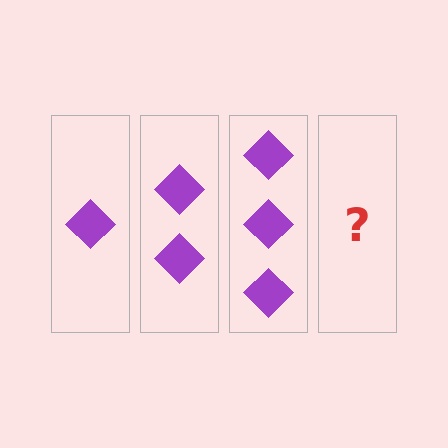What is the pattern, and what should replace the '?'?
The pattern is that each step adds one more diamond. The '?' should be 4 diamonds.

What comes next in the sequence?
The next element should be 4 diamonds.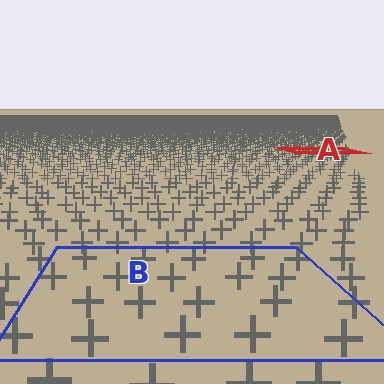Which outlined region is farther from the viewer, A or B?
Region A is farther from the viewer — the texture elements inside it appear smaller and more densely packed.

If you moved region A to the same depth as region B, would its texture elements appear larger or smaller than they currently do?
They would appear larger. At a closer depth, the same texture elements are projected at a bigger on-screen size.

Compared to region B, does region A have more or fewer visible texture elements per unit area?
Region A has more texture elements per unit area — they are packed more densely because it is farther away.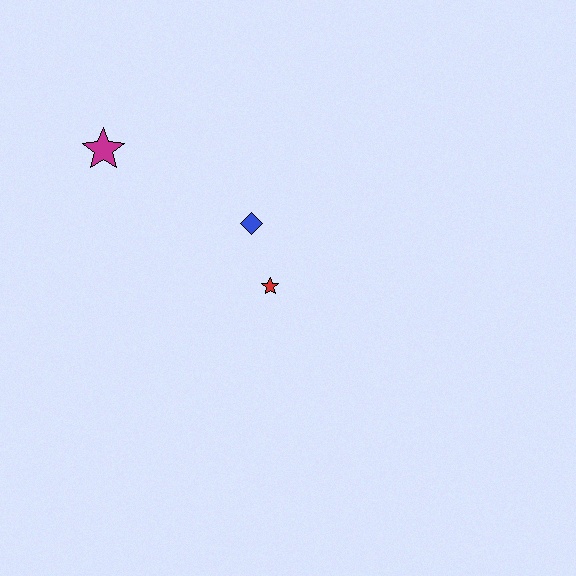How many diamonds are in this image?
There is 1 diamond.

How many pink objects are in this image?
There are no pink objects.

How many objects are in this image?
There are 3 objects.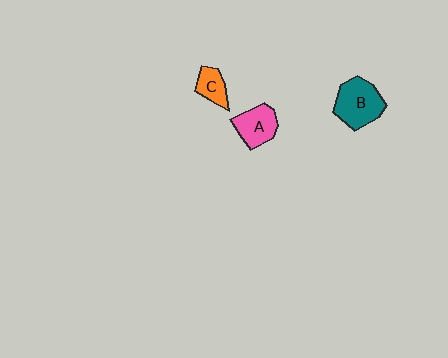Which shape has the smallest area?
Shape C (orange).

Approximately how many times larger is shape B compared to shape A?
Approximately 1.4 times.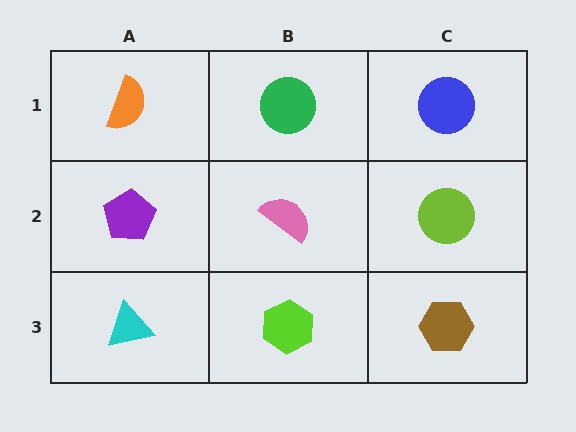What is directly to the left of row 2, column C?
A pink semicircle.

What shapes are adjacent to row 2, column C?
A blue circle (row 1, column C), a brown hexagon (row 3, column C), a pink semicircle (row 2, column B).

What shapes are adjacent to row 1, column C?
A lime circle (row 2, column C), a green circle (row 1, column B).